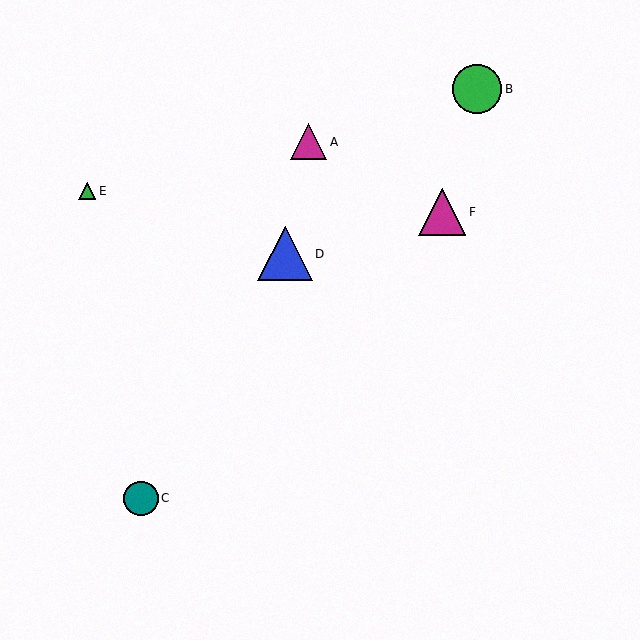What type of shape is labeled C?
Shape C is a teal circle.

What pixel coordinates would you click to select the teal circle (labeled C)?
Click at (141, 498) to select the teal circle C.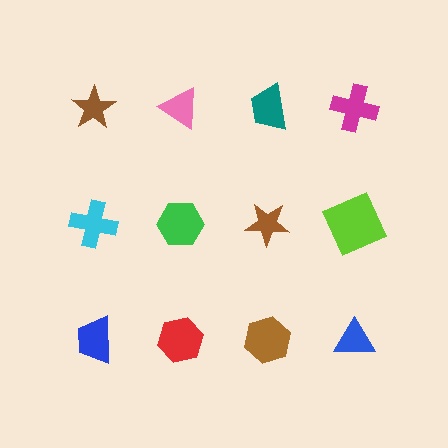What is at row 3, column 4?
A blue triangle.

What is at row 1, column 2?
A pink triangle.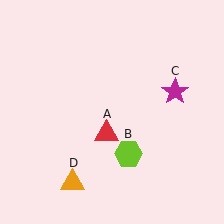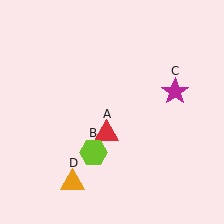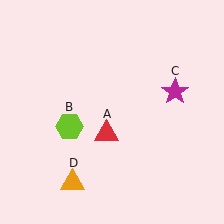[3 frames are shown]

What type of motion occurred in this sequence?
The lime hexagon (object B) rotated clockwise around the center of the scene.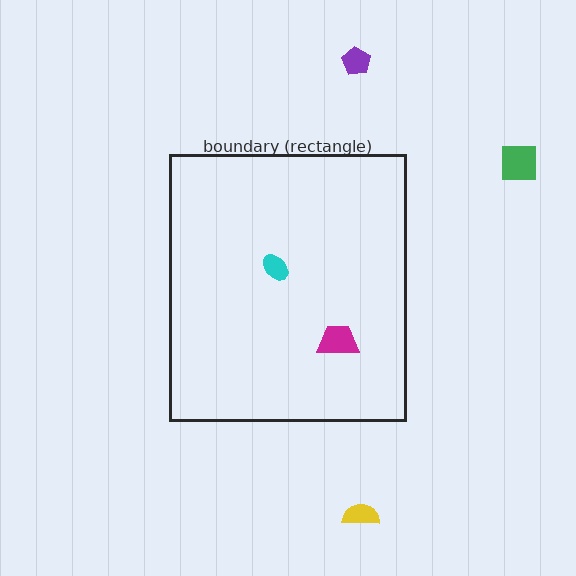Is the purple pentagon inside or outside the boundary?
Outside.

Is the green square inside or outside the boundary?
Outside.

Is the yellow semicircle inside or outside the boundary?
Outside.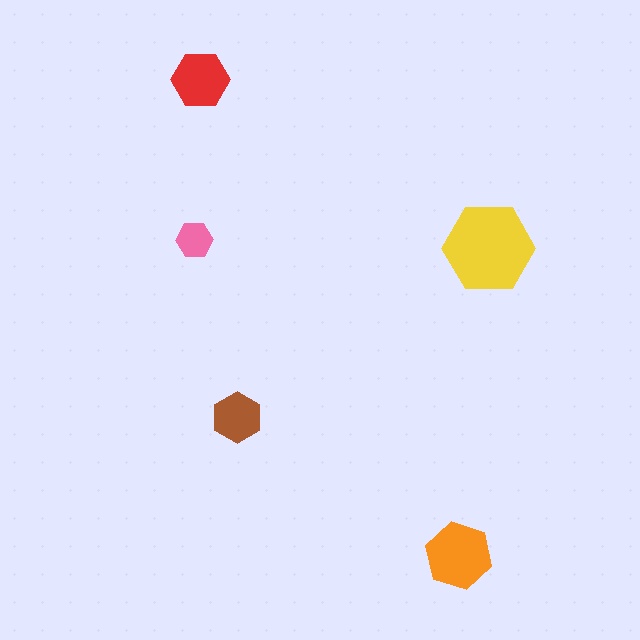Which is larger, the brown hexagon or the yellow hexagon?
The yellow one.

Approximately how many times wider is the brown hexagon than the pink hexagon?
About 1.5 times wider.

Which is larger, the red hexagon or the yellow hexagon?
The yellow one.